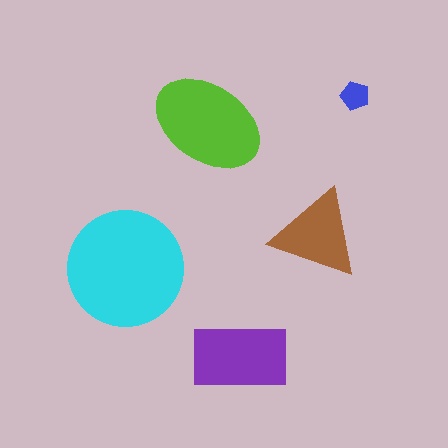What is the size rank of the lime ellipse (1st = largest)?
2nd.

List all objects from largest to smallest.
The cyan circle, the lime ellipse, the purple rectangle, the brown triangle, the blue pentagon.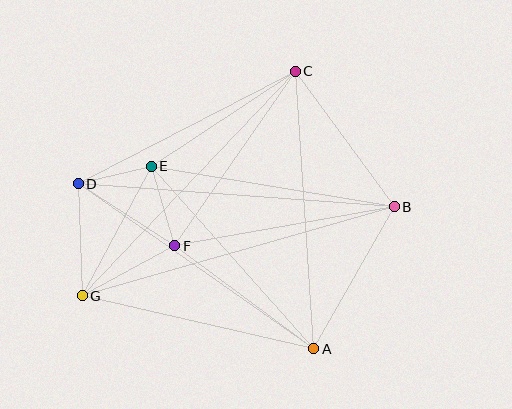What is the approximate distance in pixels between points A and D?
The distance between A and D is approximately 287 pixels.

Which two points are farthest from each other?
Points B and G are farthest from each other.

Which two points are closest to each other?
Points D and E are closest to each other.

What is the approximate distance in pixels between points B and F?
The distance between B and F is approximately 223 pixels.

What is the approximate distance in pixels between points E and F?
The distance between E and F is approximately 83 pixels.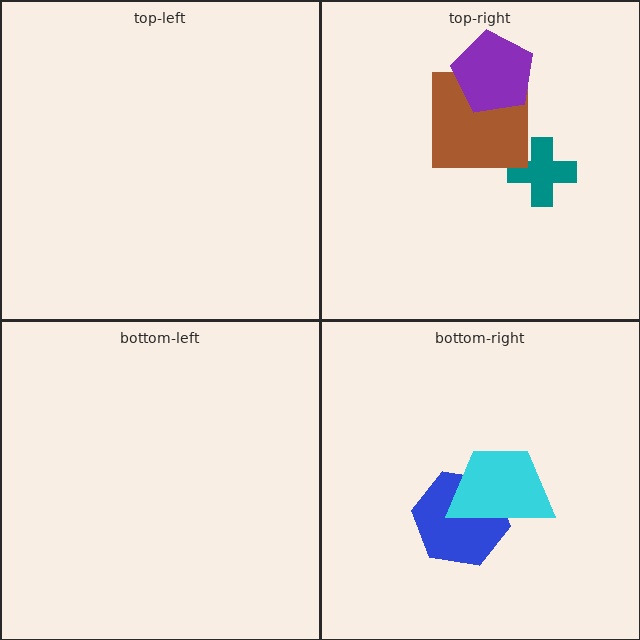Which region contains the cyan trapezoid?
The bottom-right region.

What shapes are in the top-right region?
The teal cross, the brown square, the purple pentagon.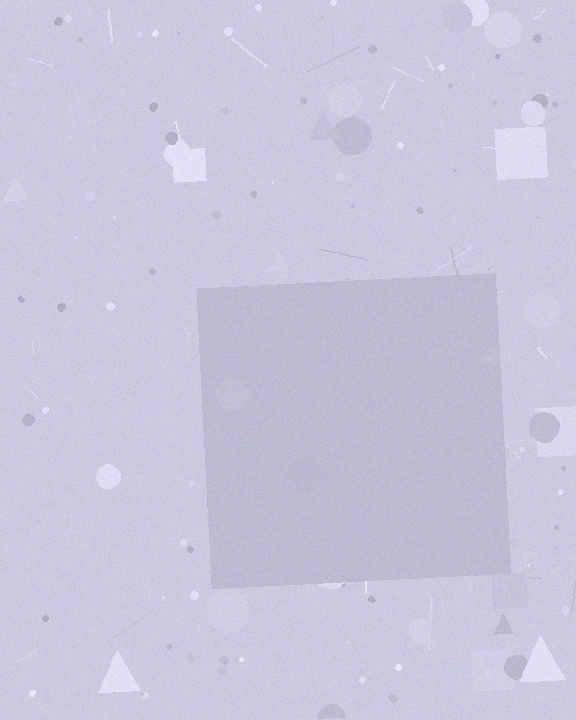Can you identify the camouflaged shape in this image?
The camouflaged shape is a square.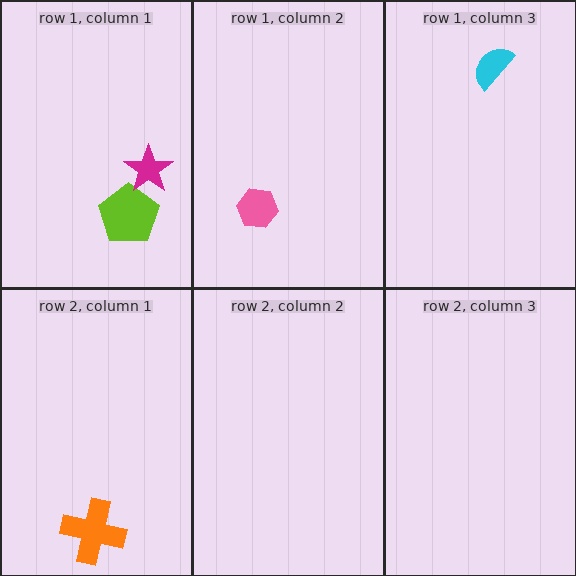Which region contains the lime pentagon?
The row 1, column 1 region.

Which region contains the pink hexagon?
The row 1, column 2 region.